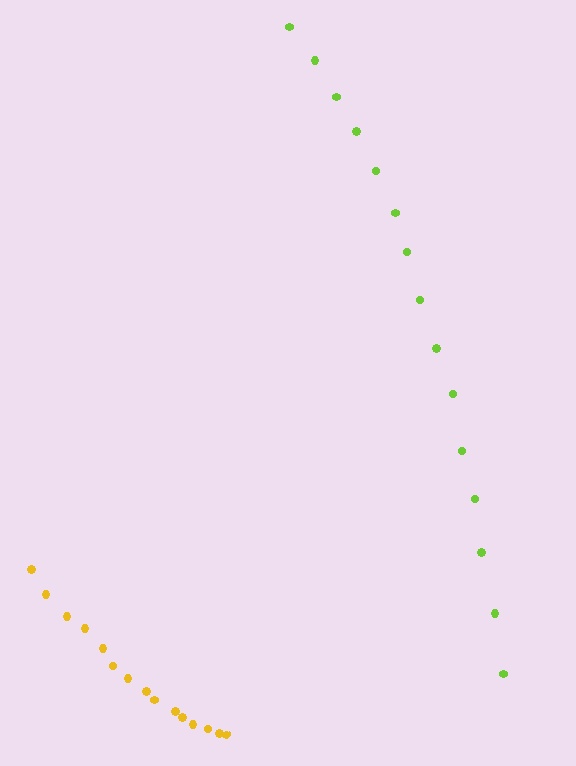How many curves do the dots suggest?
There are 2 distinct paths.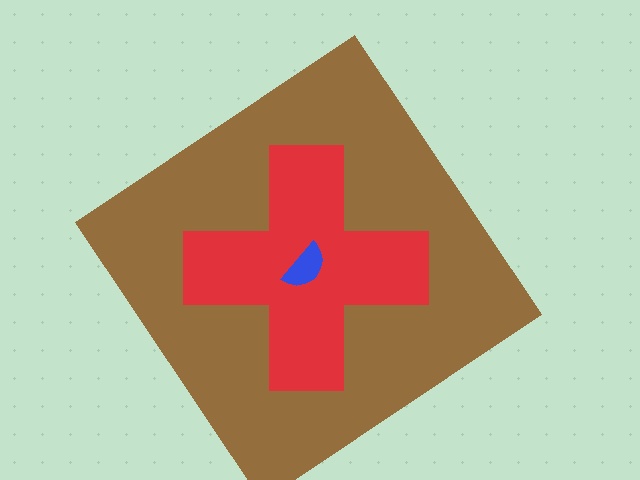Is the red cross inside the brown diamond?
Yes.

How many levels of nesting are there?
3.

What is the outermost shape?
The brown diamond.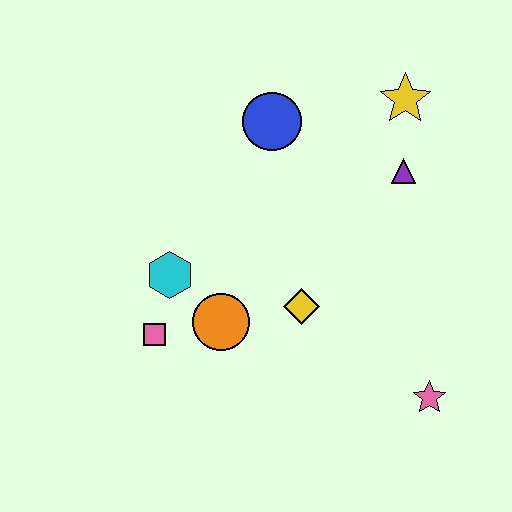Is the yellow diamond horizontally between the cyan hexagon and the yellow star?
Yes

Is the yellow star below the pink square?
No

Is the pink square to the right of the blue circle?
No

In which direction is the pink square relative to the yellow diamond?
The pink square is to the left of the yellow diamond.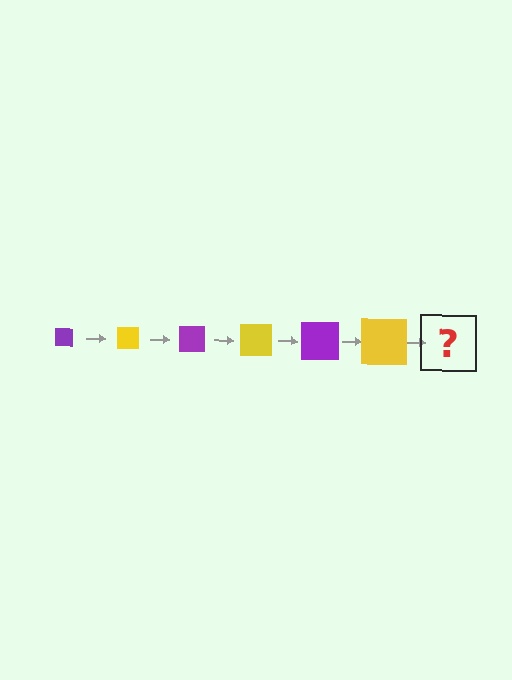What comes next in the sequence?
The next element should be a purple square, larger than the previous one.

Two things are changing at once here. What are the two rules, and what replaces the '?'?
The two rules are that the square grows larger each step and the color cycles through purple and yellow. The '?' should be a purple square, larger than the previous one.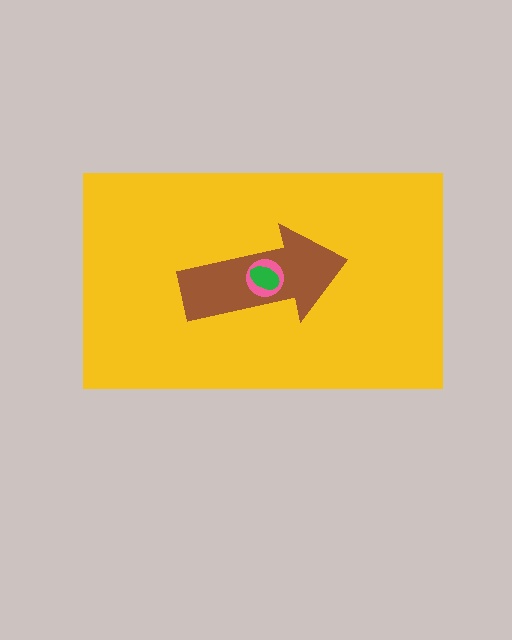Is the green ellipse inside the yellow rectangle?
Yes.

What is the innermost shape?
The green ellipse.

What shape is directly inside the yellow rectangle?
The brown arrow.